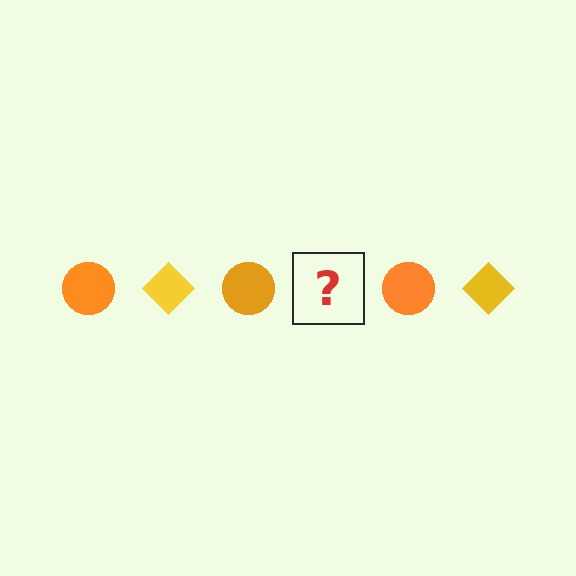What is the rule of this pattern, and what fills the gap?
The rule is that the pattern alternates between orange circle and yellow diamond. The gap should be filled with a yellow diamond.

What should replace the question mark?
The question mark should be replaced with a yellow diamond.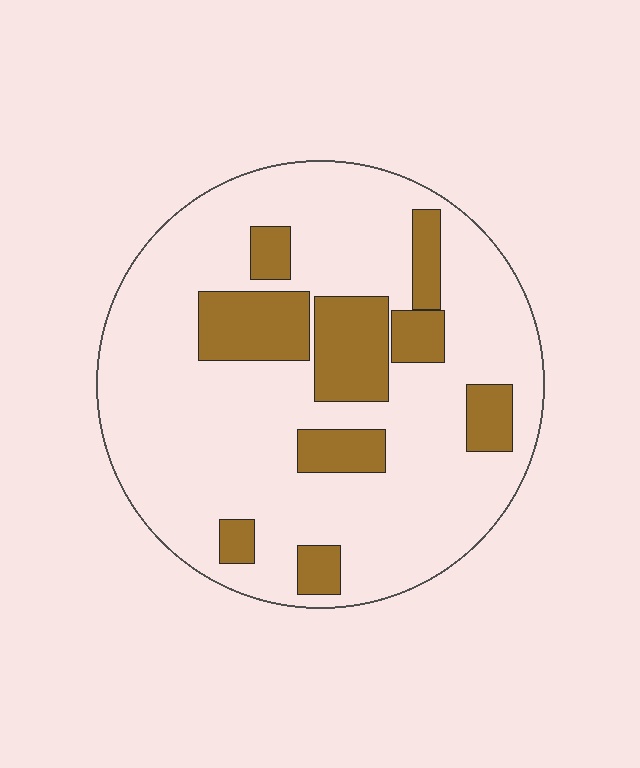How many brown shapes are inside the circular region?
9.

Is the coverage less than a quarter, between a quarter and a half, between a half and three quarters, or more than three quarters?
Less than a quarter.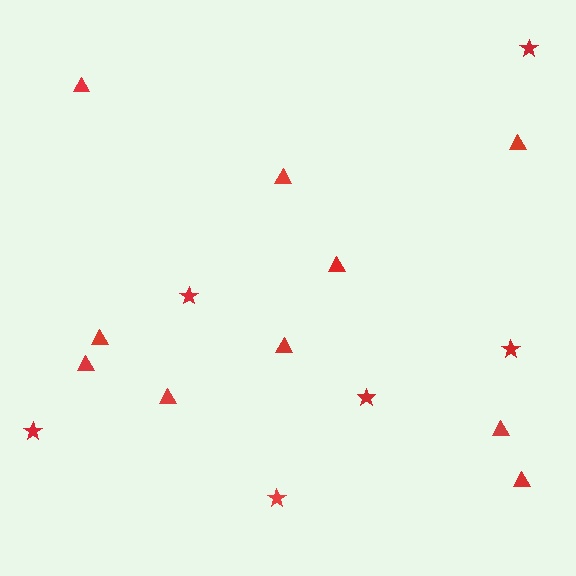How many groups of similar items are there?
There are 2 groups: one group of stars (6) and one group of triangles (10).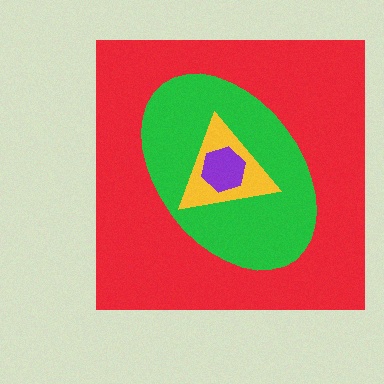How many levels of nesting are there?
4.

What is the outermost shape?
The red square.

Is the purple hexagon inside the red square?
Yes.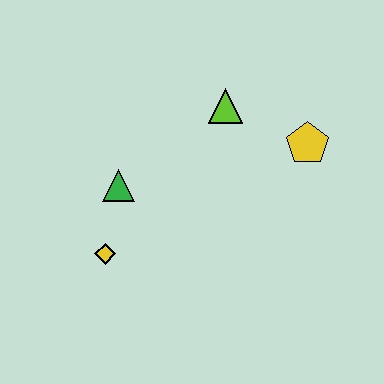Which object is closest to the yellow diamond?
The green triangle is closest to the yellow diamond.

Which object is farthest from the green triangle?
The yellow pentagon is farthest from the green triangle.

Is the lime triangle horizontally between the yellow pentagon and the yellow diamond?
Yes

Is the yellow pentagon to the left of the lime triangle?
No